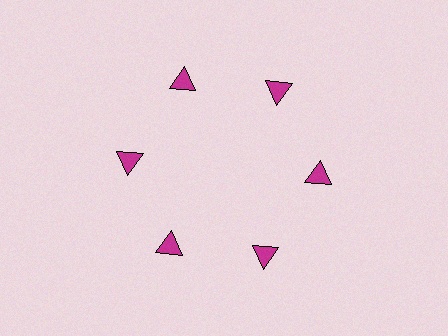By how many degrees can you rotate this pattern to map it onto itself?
The pattern maps onto itself every 60 degrees of rotation.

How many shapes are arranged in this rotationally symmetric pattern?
There are 6 shapes, arranged in 6 groups of 1.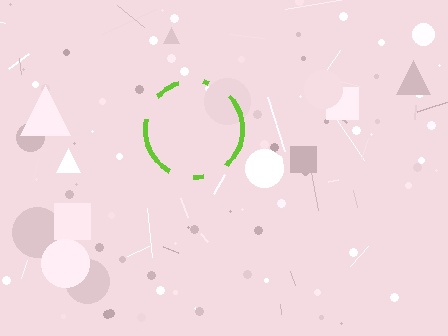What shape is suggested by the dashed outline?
The dashed outline suggests a circle.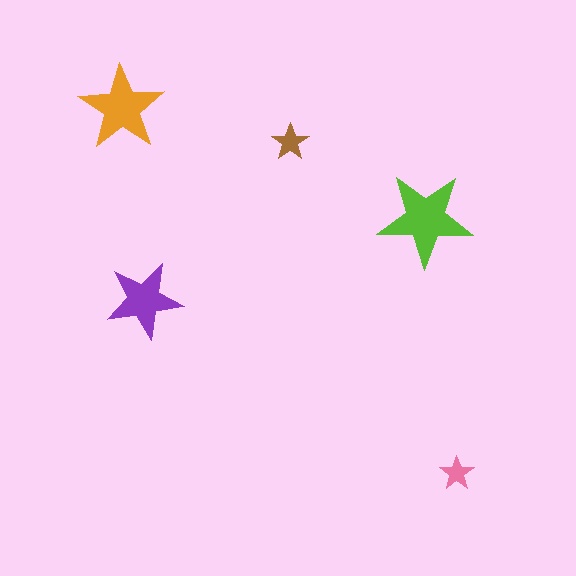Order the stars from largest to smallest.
the lime one, the orange one, the purple one, the brown one, the pink one.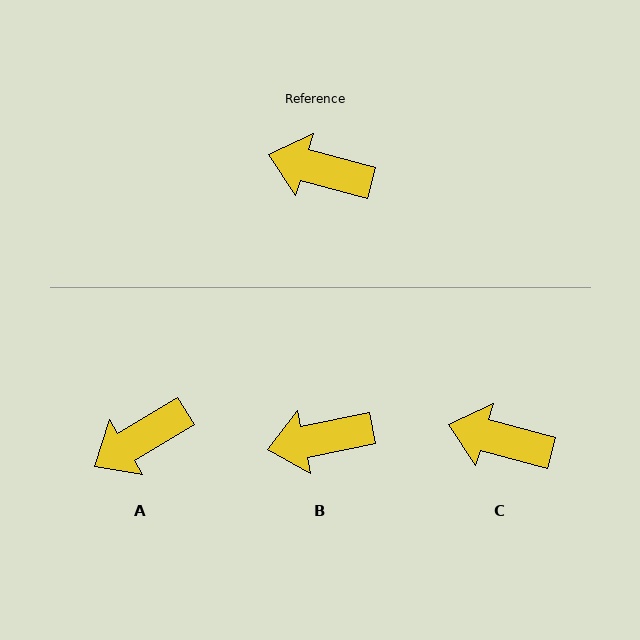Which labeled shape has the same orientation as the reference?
C.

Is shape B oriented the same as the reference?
No, it is off by about 27 degrees.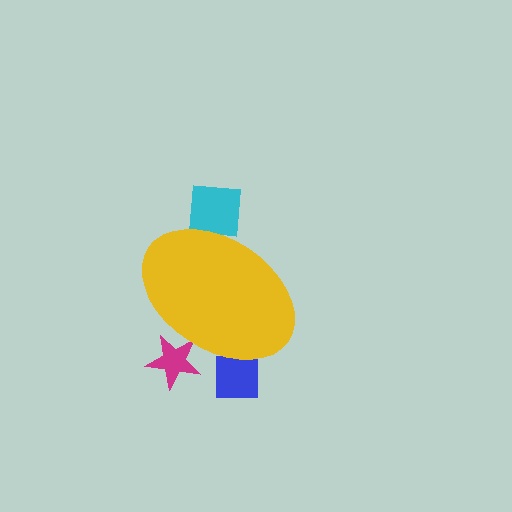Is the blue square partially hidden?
Yes, the blue square is partially hidden behind the yellow ellipse.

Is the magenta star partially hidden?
Yes, the magenta star is partially hidden behind the yellow ellipse.